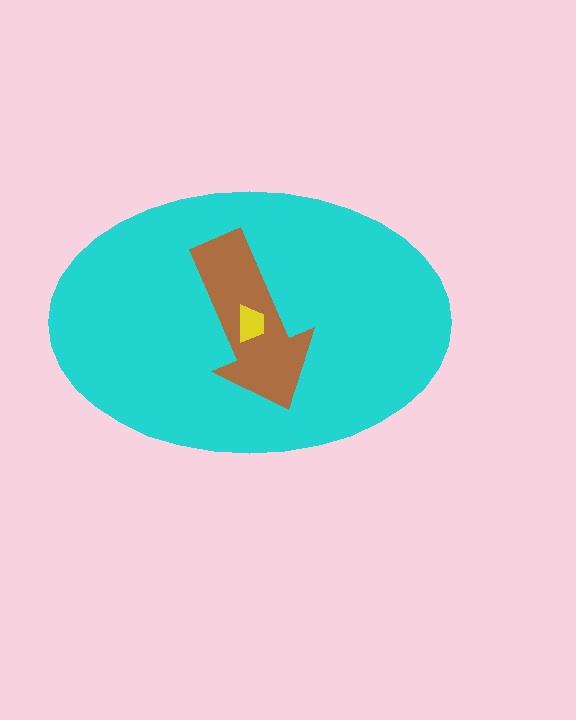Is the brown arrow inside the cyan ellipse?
Yes.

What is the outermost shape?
The cyan ellipse.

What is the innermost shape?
The yellow trapezoid.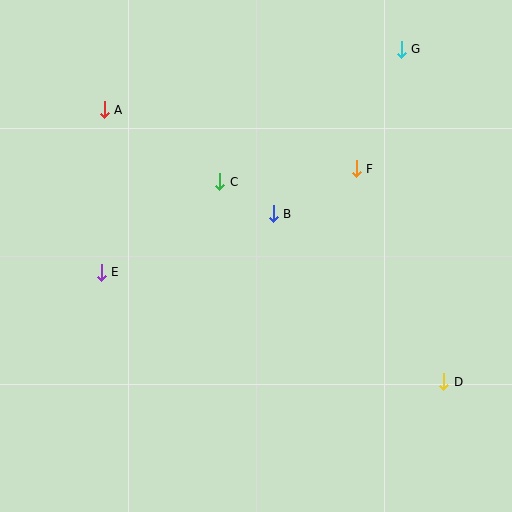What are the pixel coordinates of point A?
Point A is at (104, 110).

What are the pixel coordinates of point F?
Point F is at (356, 169).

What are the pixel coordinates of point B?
Point B is at (273, 214).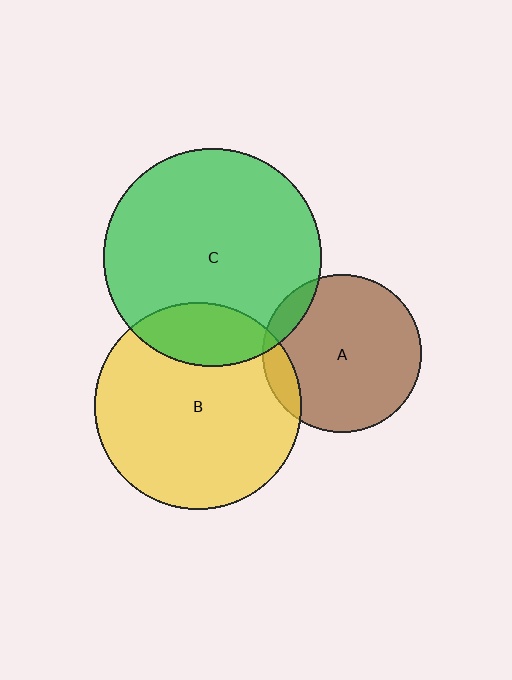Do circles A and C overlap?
Yes.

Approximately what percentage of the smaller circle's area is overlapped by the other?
Approximately 10%.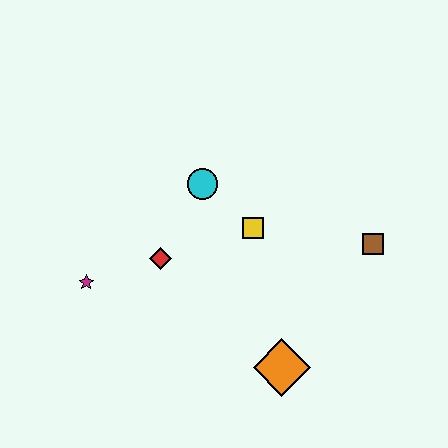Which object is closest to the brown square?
The yellow square is closest to the brown square.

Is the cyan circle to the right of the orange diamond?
No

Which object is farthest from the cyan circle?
The orange diamond is farthest from the cyan circle.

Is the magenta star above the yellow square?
No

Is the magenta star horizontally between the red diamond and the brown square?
No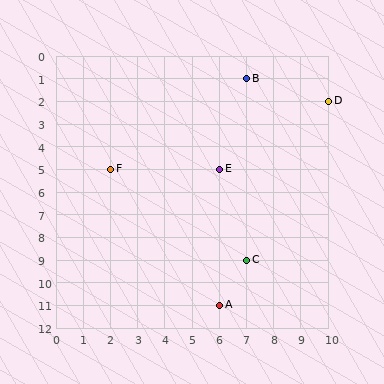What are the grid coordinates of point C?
Point C is at grid coordinates (7, 9).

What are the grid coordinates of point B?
Point B is at grid coordinates (7, 1).